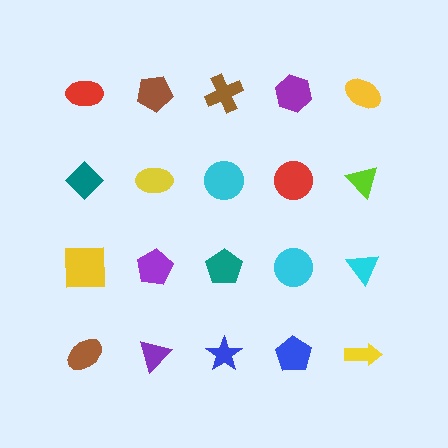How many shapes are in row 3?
5 shapes.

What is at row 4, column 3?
A blue star.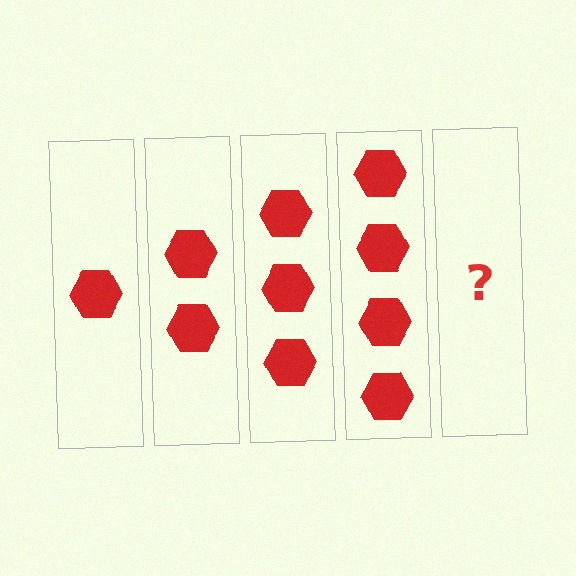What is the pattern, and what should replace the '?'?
The pattern is that each step adds one more hexagon. The '?' should be 5 hexagons.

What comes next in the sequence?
The next element should be 5 hexagons.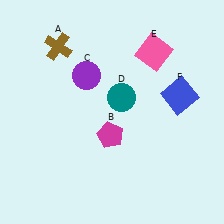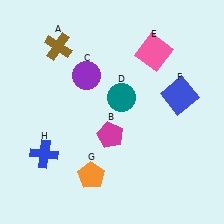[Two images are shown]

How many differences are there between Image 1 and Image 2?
There are 2 differences between the two images.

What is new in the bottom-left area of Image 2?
A blue cross (H) was added in the bottom-left area of Image 2.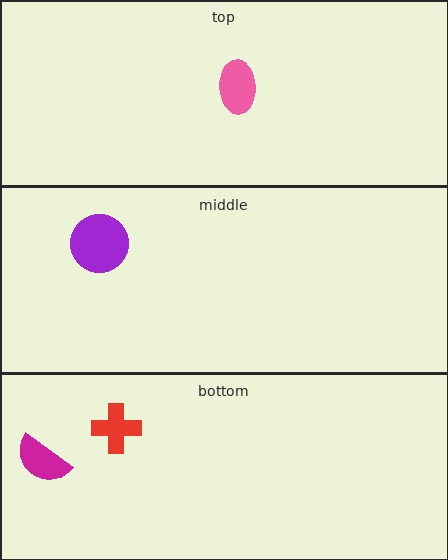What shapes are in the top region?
The pink ellipse.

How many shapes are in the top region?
1.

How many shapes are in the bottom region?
2.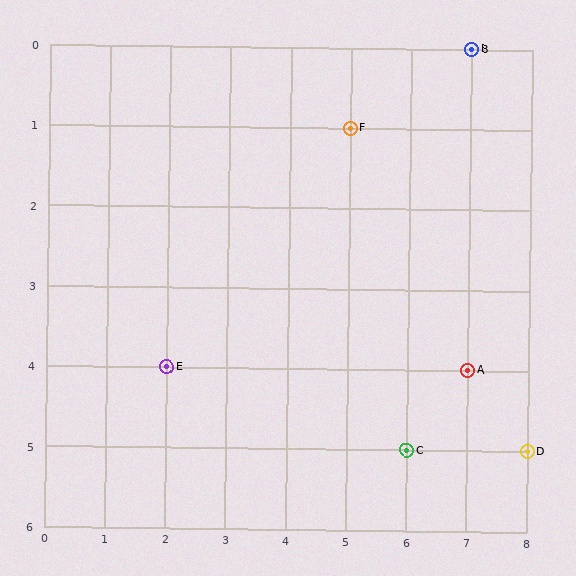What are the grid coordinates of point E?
Point E is at grid coordinates (2, 4).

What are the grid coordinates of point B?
Point B is at grid coordinates (7, 0).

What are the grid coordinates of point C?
Point C is at grid coordinates (6, 5).